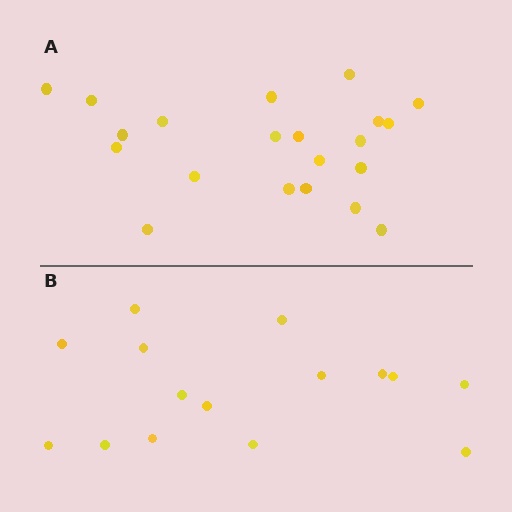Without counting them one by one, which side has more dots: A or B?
Region A (the top region) has more dots.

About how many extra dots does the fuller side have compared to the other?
Region A has about 6 more dots than region B.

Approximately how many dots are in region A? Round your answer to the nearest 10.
About 20 dots. (The exact count is 21, which rounds to 20.)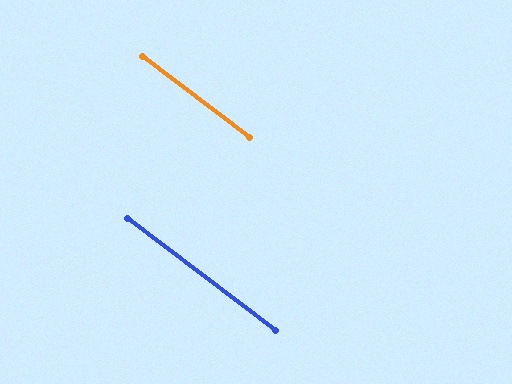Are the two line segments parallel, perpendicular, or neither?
Parallel — their directions differ by only 0.2°.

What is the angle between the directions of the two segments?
Approximately 0 degrees.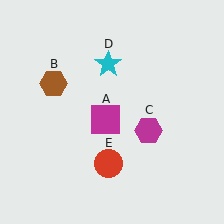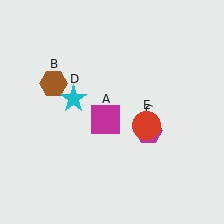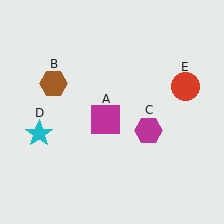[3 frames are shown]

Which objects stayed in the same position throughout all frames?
Magenta square (object A) and brown hexagon (object B) and magenta hexagon (object C) remained stationary.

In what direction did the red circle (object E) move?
The red circle (object E) moved up and to the right.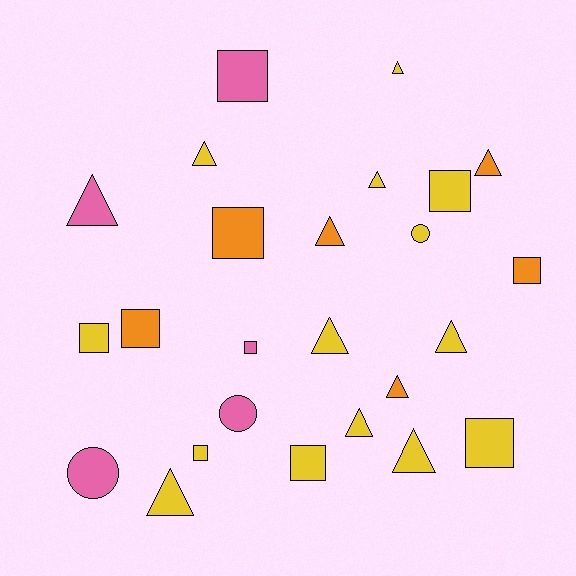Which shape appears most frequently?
Triangle, with 12 objects.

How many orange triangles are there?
There are 3 orange triangles.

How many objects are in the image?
There are 25 objects.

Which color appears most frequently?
Yellow, with 14 objects.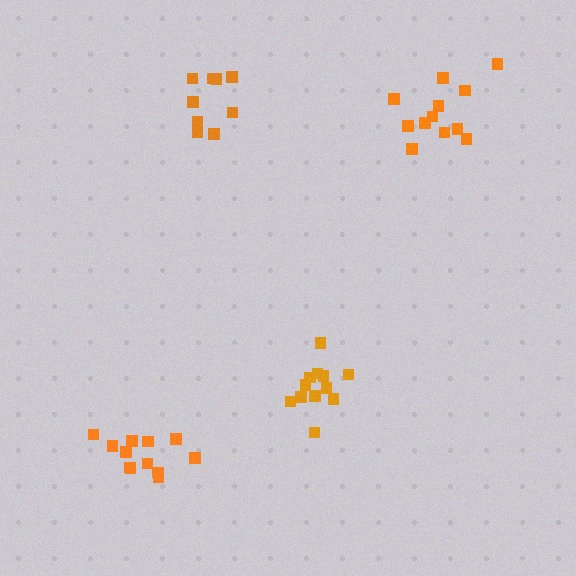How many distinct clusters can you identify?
There are 4 distinct clusters.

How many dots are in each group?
Group 1: 12 dots, Group 2: 12 dots, Group 3: 9 dots, Group 4: 12 dots (45 total).